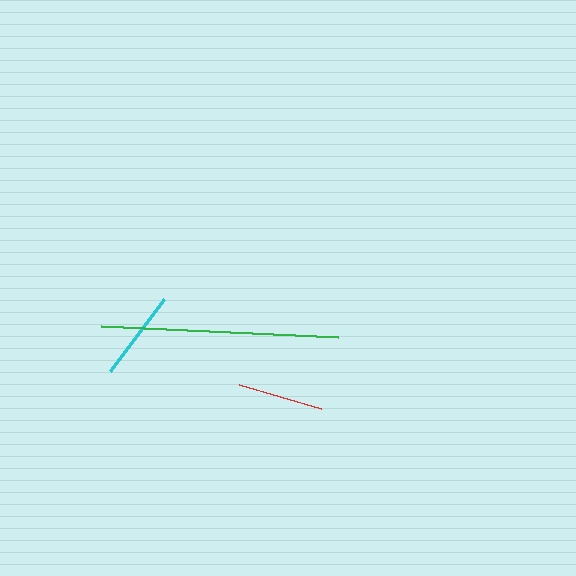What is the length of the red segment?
The red segment is approximately 85 pixels long.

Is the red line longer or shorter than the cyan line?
The cyan line is longer than the red line.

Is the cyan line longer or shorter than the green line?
The green line is longer than the cyan line.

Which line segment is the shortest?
The red line is the shortest at approximately 85 pixels.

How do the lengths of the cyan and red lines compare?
The cyan and red lines are approximately the same length.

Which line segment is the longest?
The green line is the longest at approximately 238 pixels.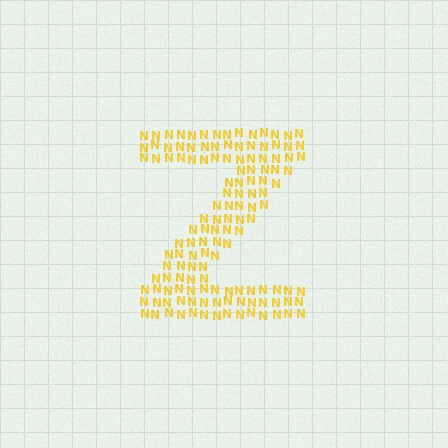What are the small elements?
The small elements are letter N's.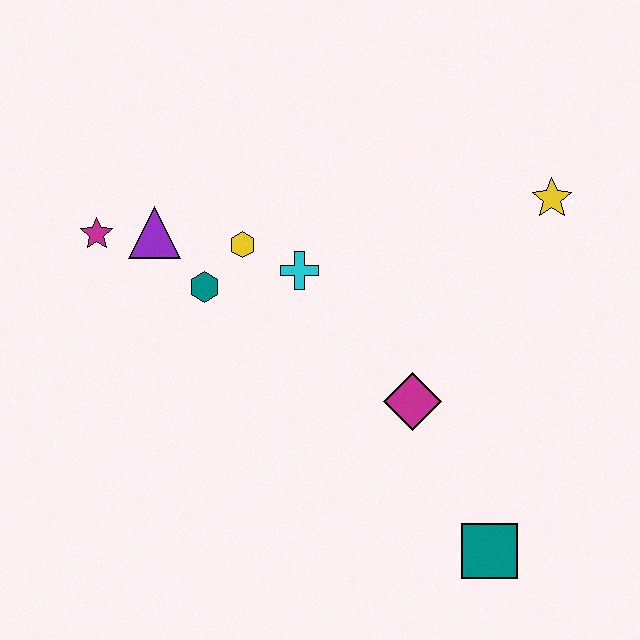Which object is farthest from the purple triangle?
The teal square is farthest from the purple triangle.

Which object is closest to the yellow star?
The magenta diamond is closest to the yellow star.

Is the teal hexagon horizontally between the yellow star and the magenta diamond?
No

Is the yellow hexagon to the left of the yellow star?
Yes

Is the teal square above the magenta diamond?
No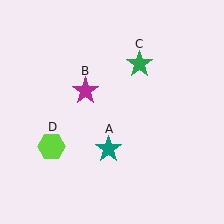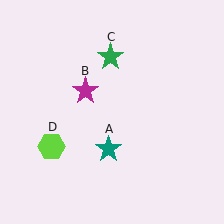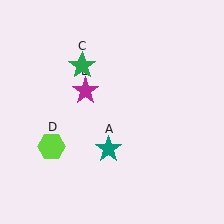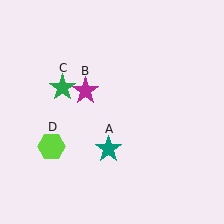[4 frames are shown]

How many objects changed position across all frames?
1 object changed position: green star (object C).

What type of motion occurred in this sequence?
The green star (object C) rotated counterclockwise around the center of the scene.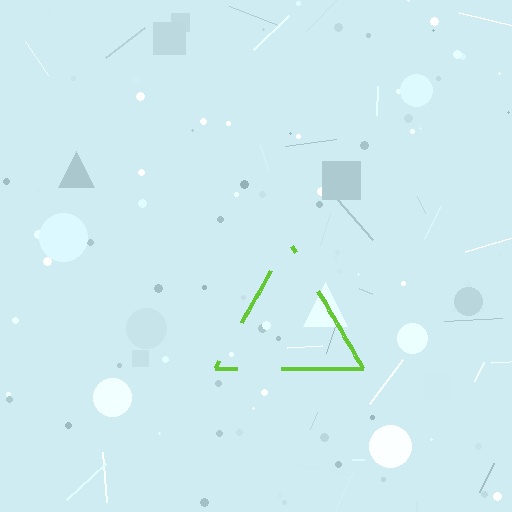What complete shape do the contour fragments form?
The contour fragments form a triangle.